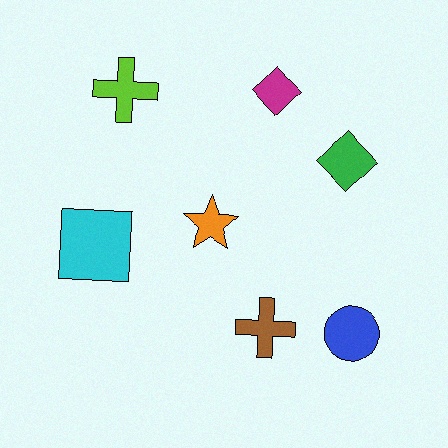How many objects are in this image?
There are 7 objects.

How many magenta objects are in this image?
There is 1 magenta object.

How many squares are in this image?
There is 1 square.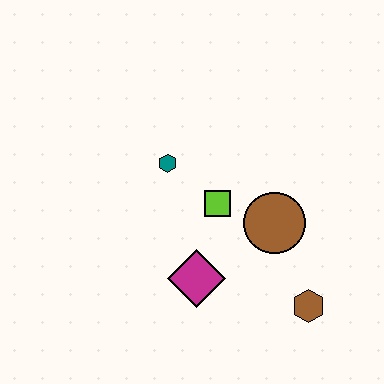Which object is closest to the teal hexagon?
The lime square is closest to the teal hexagon.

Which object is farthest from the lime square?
The brown hexagon is farthest from the lime square.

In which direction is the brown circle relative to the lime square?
The brown circle is to the right of the lime square.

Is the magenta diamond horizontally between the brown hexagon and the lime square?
No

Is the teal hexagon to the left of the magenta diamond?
Yes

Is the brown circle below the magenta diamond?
No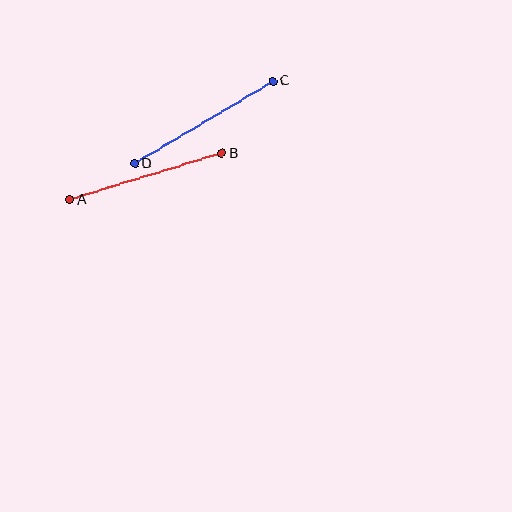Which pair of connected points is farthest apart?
Points C and D are farthest apart.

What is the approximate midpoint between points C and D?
The midpoint is at approximately (204, 122) pixels.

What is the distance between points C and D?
The distance is approximately 161 pixels.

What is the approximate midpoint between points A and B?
The midpoint is at approximately (146, 177) pixels.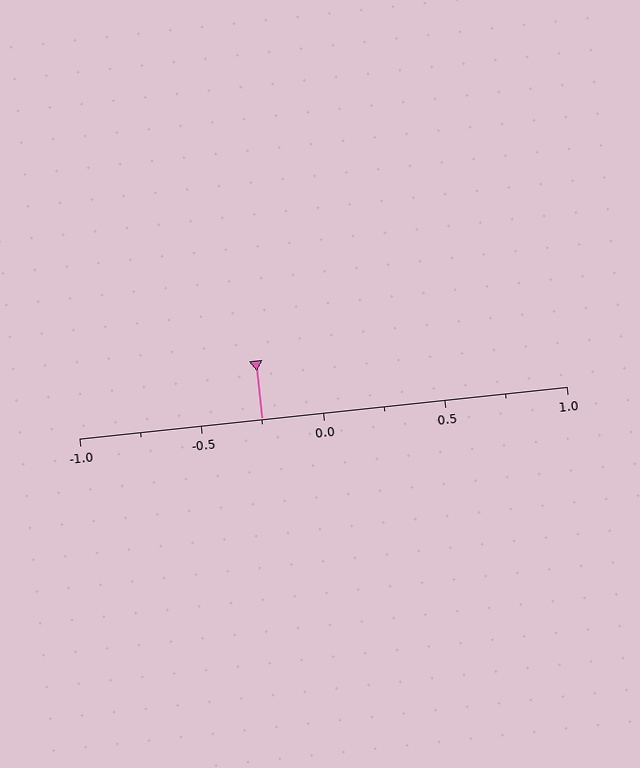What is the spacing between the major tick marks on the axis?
The major ticks are spaced 0.5 apart.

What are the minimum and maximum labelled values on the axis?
The axis runs from -1.0 to 1.0.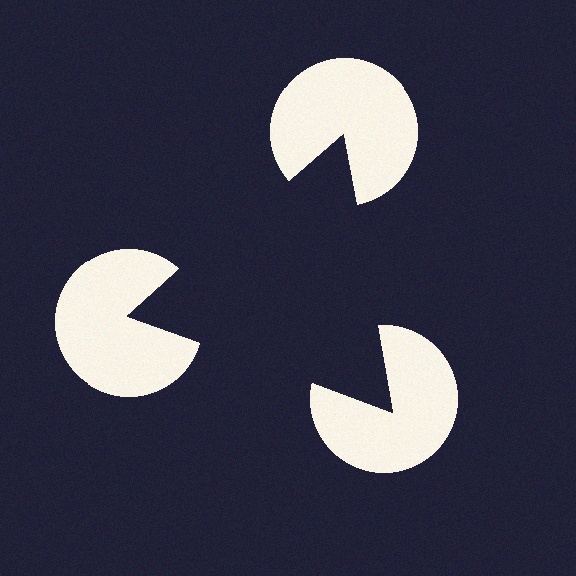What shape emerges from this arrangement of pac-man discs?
An illusory triangle — its edges are inferred from the aligned wedge cuts in the pac-man discs, not physically drawn.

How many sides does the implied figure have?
3 sides.